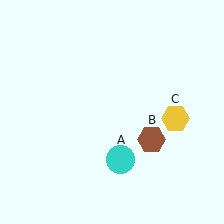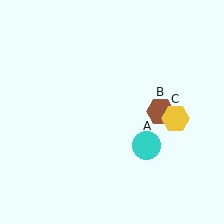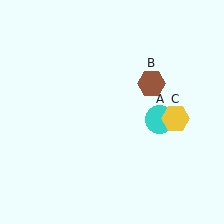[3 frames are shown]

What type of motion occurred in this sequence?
The cyan circle (object A), brown hexagon (object B) rotated counterclockwise around the center of the scene.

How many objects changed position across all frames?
2 objects changed position: cyan circle (object A), brown hexagon (object B).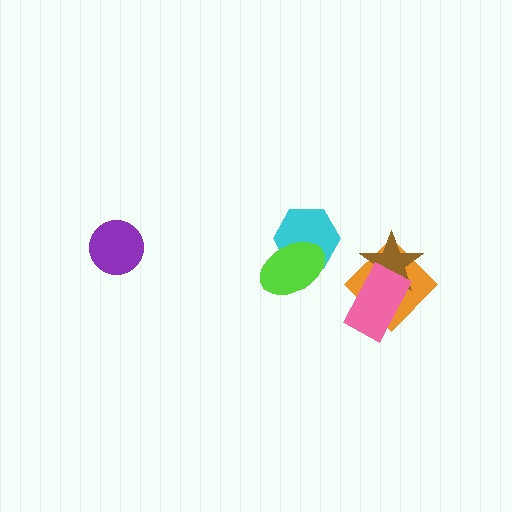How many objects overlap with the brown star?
2 objects overlap with the brown star.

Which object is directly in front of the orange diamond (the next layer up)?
The brown star is directly in front of the orange diamond.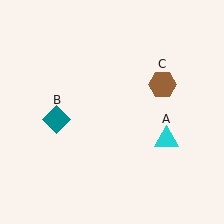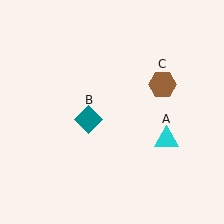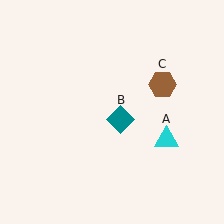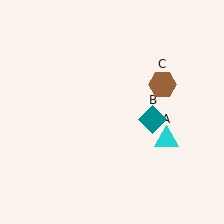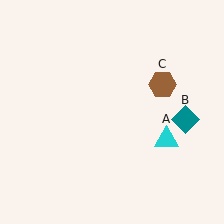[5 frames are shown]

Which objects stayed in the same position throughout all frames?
Cyan triangle (object A) and brown hexagon (object C) remained stationary.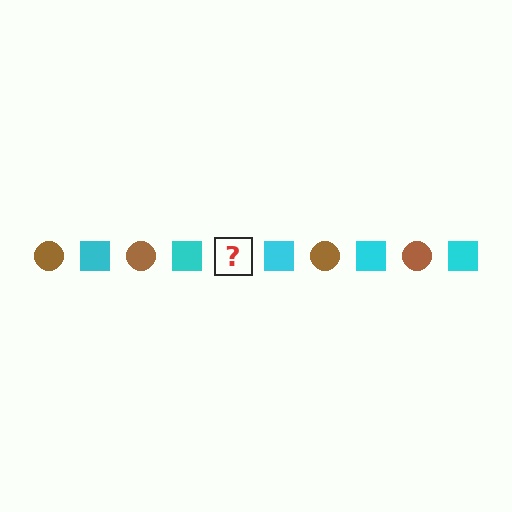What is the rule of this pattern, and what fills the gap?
The rule is that the pattern alternates between brown circle and cyan square. The gap should be filled with a brown circle.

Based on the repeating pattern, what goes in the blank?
The blank should be a brown circle.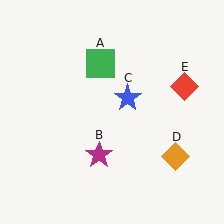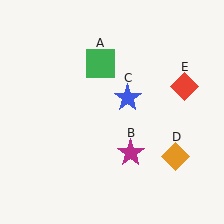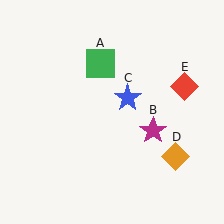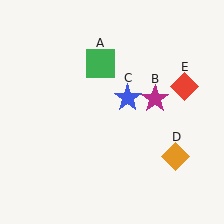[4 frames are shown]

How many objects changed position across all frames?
1 object changed position: magenta star (object B).